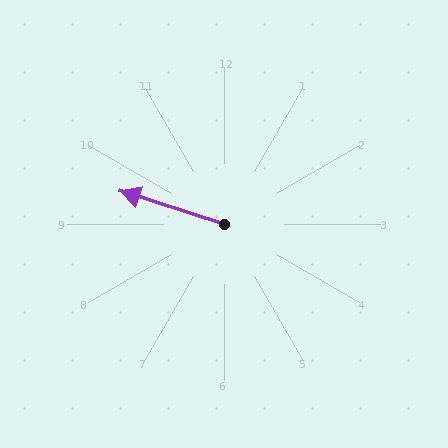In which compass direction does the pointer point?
West.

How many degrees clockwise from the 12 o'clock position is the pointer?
Approximately 288 degrees.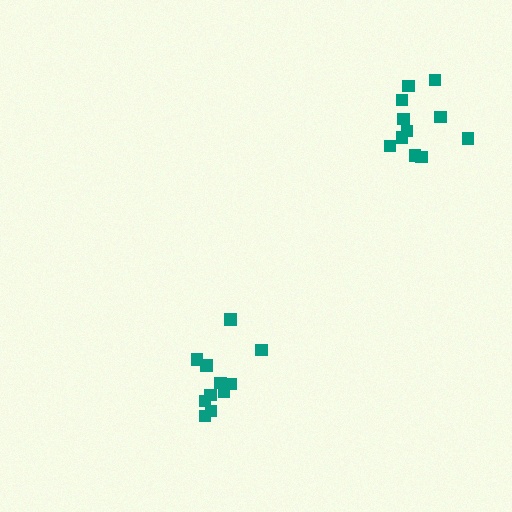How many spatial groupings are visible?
There are 2 spatial groupings.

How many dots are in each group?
Group 1: 11 dots, Group 2: 11 dots (22 total).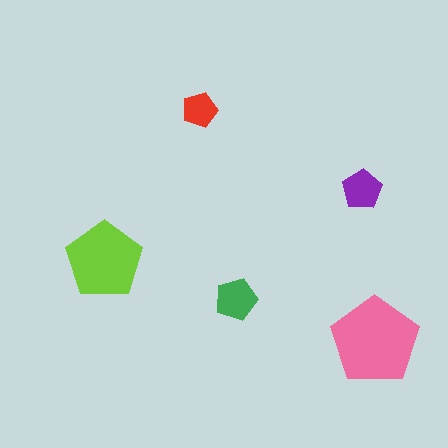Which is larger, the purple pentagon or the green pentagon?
The green one.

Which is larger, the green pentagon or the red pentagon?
The green one.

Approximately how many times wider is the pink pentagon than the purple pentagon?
About 2 times wider.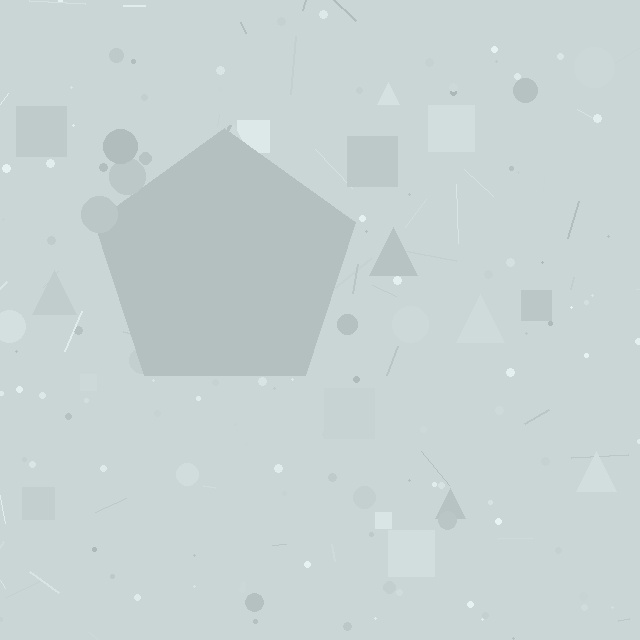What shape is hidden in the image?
A pentagon is hidden in the image.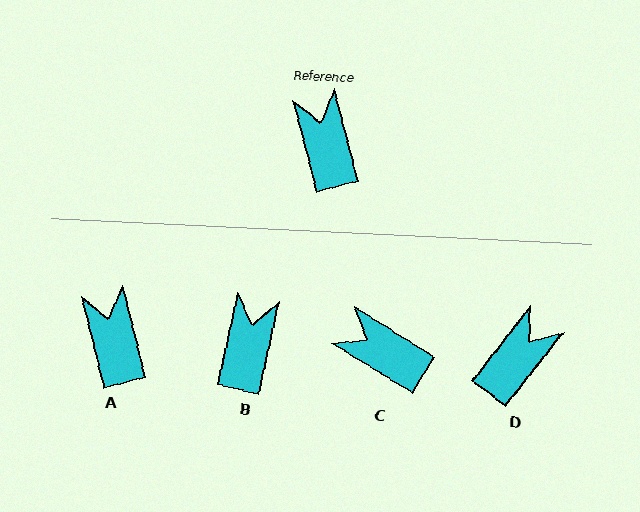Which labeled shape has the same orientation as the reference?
A.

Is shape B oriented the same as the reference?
No, it is off by about 27 degrees.